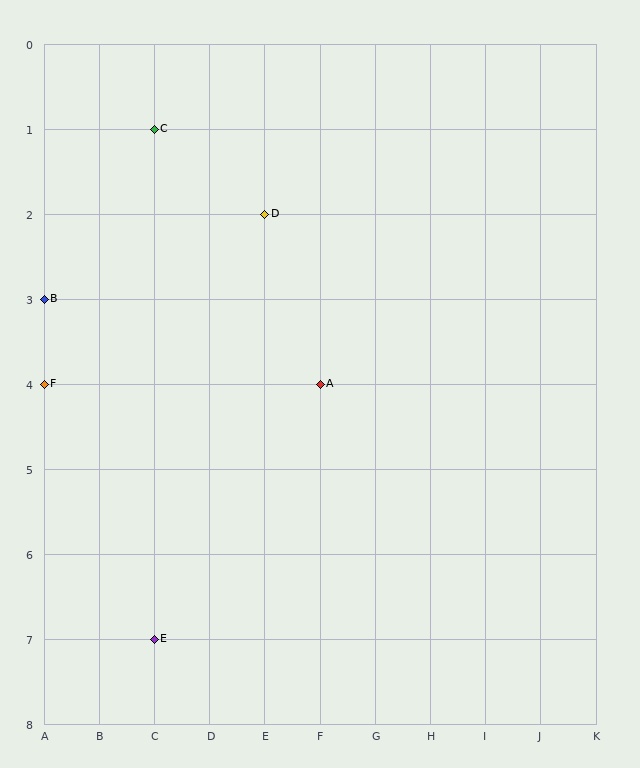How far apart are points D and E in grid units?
Points D and E are 2 columns and 5 rows apart (about 5.4 grid units diagonally).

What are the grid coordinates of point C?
Point C is at grid coordinates (C, 1).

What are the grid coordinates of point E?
Point E is at grid coordinates (C, 7).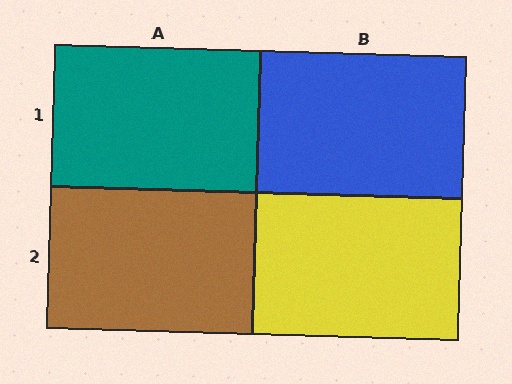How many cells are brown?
1 cell is brown.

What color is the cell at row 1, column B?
Blue.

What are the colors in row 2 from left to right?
Brown, yellow.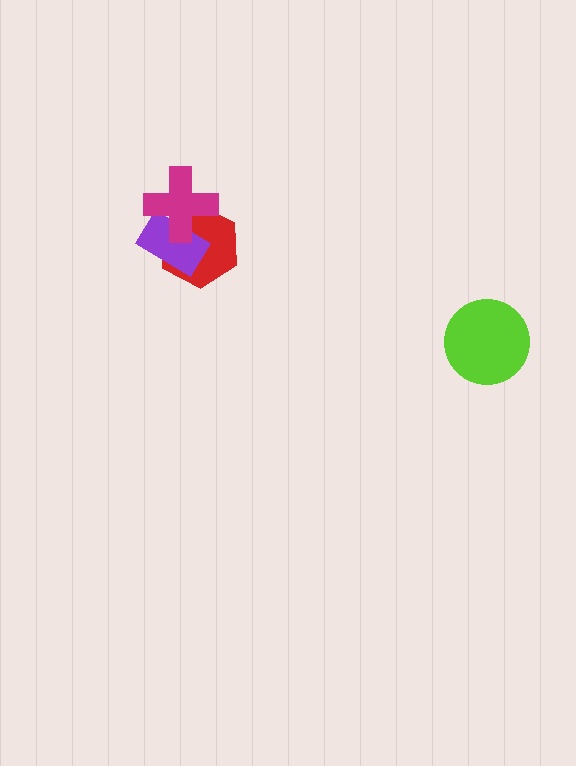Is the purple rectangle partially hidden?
Yes, it is partially covered by another shape.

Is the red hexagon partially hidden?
Yes, it is partially covered by another shape.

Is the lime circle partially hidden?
No, no other shape covers it.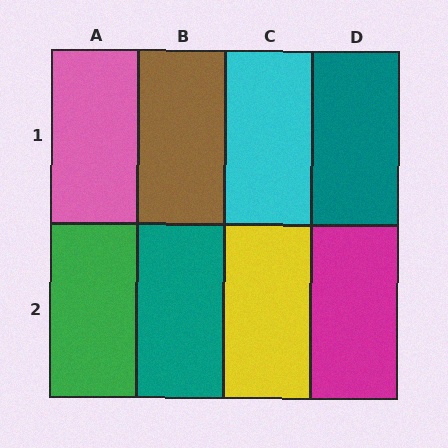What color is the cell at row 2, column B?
Teal.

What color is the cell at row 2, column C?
Yellow.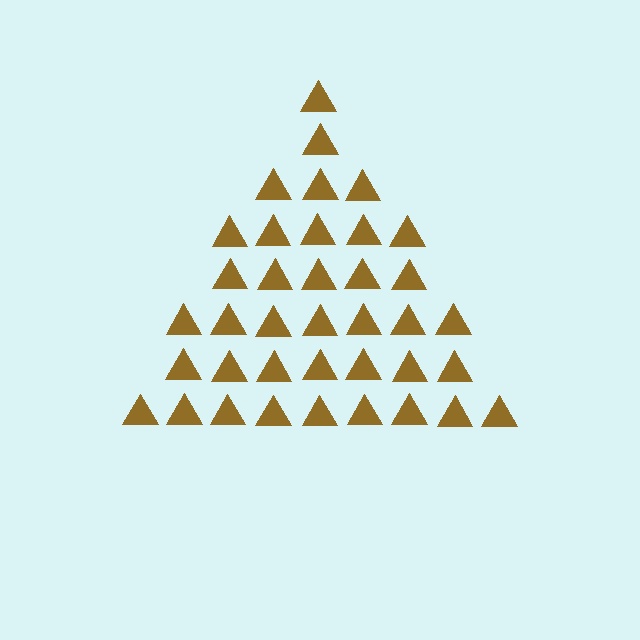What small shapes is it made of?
It is made of small triangles.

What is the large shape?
The large shape is a triangle.